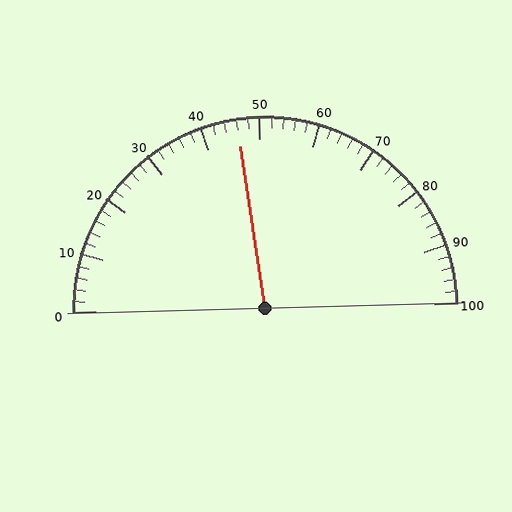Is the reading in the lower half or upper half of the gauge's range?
The reading is in the lower half of the range (0 to 100).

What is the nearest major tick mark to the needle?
The nearest major tick mark is 50.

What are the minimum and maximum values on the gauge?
The gauge ranges from 0 to 100.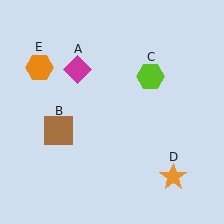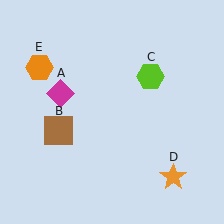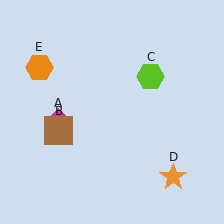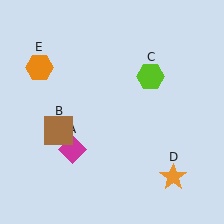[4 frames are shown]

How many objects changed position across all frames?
1 object changed position: magenta diamond (object A).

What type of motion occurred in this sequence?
The magenta diamond (object A) rotated counterclockwise around the center of the scene.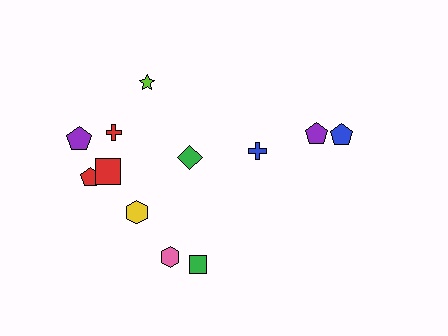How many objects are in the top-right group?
There are 3 objects.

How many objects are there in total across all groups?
There are 12 objects.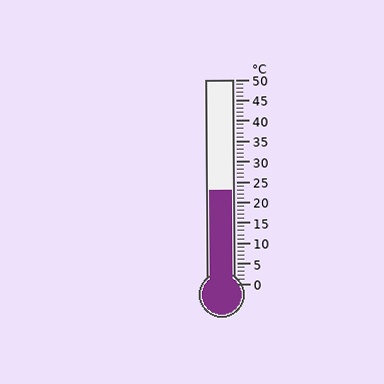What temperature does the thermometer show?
The thermometer shows approximately 23°C.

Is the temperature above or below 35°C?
The temperature is below 35°C.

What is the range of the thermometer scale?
The thermometer scale ranges from 0°C to 50°C.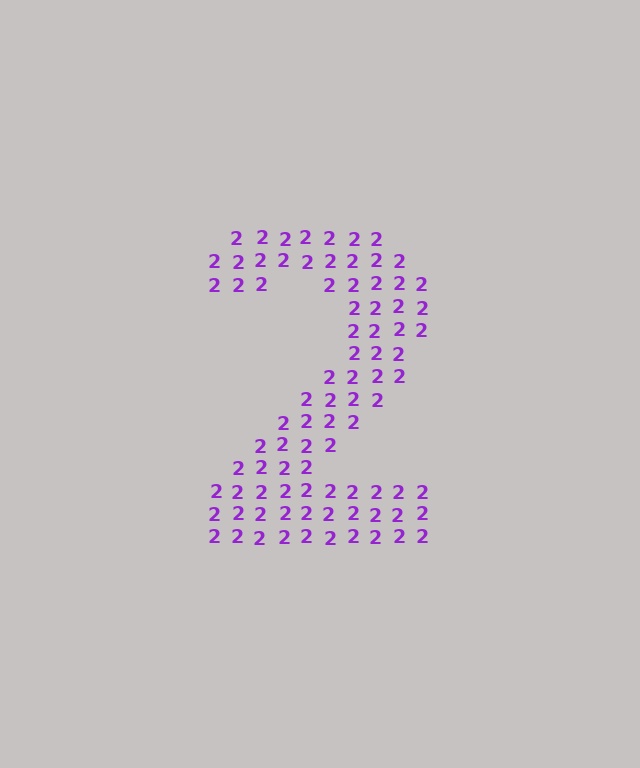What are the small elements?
The small elements are digit 2's.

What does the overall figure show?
The overall figure shows the digit 2.